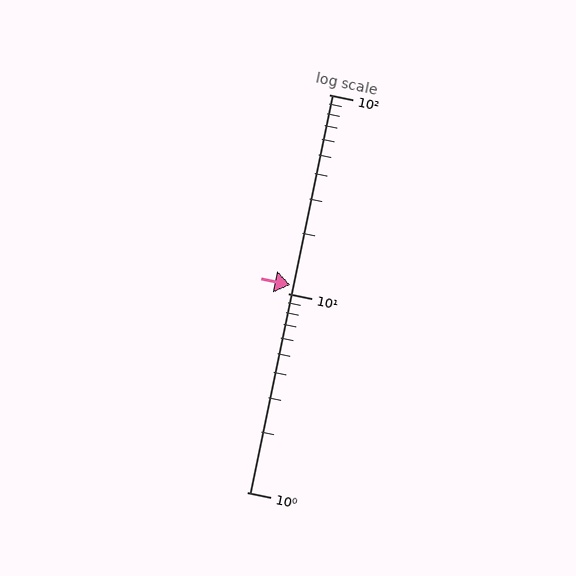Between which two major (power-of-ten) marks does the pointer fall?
The pointer is between 10 and 100.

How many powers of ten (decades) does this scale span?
The scale spans 2 decades, from 1 to 100.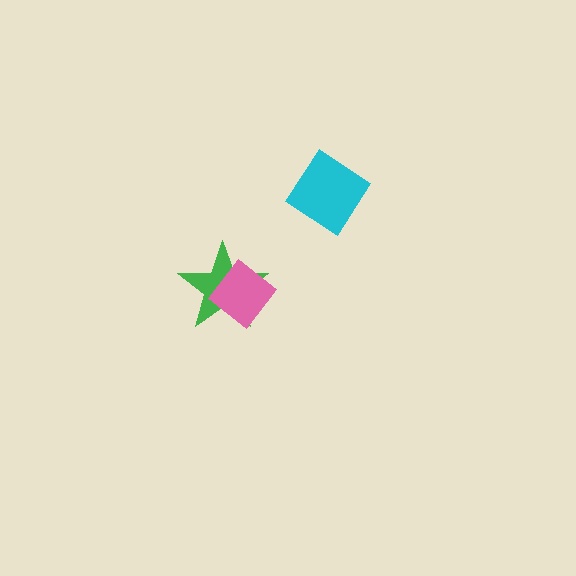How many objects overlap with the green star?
1 object overlaps with the green star.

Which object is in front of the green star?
The pink diamond is in front of the green star.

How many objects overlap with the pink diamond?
1 object overlaps with the pink diamond.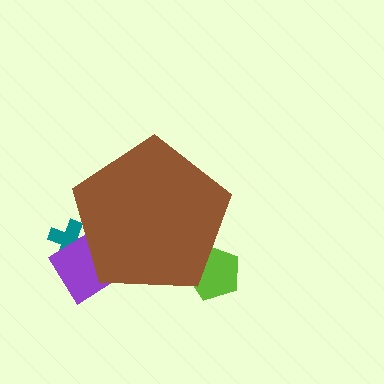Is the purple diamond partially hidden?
Yes, the purple diamond is partially hidden behind the brown pentagon.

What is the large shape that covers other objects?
A brown pentagon.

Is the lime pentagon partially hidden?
Yes, the lime pentagon is partially hidden behind the brown pentagon.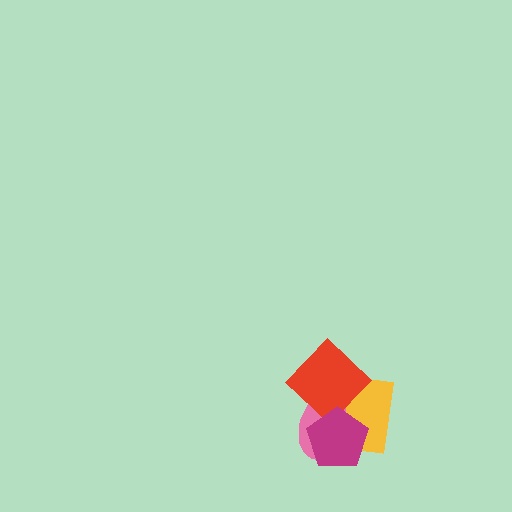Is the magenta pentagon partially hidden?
No, no other shape covers it.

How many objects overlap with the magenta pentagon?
3 objects overlap with the magenta pentagon.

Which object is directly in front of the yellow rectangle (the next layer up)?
The red diamond is directly in front of the yellow rectangle.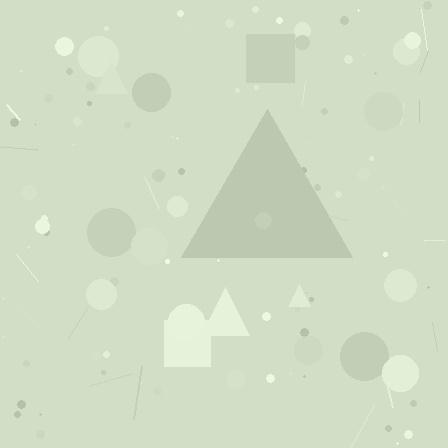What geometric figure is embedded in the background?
A triangle is embedded in the background.